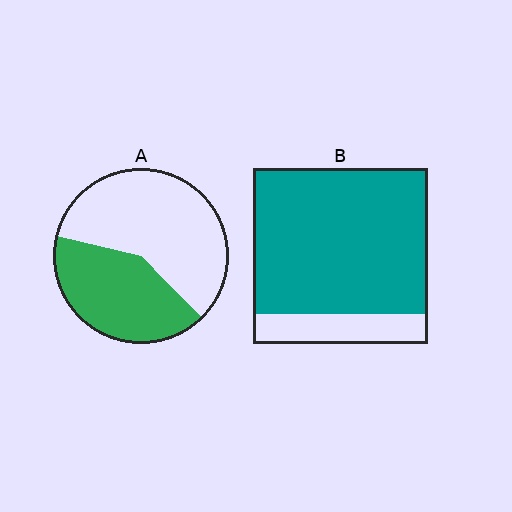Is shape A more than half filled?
No.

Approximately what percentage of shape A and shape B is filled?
A is approximately 40% and B is approximately 85%.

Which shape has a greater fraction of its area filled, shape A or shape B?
Shape B.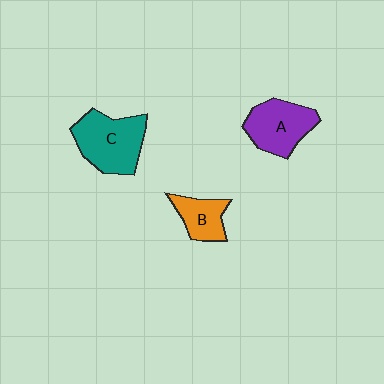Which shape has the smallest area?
Shape B (orange).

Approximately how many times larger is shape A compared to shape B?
Approximately 1.5 times.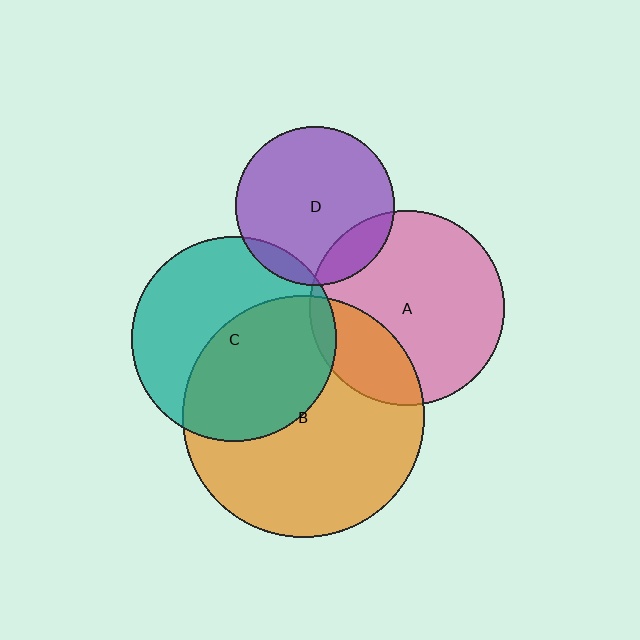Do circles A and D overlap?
Yes.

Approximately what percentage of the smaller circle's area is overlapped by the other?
Approximately 15%.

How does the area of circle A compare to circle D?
Approximately 1.5 times.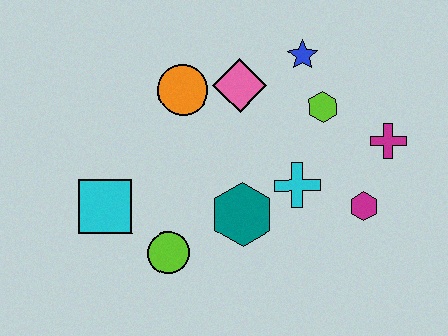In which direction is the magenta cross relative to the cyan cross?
The magenta cross is to the right of the cyan cross.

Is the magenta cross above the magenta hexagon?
Yes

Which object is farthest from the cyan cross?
The cyan square is farthest from the cyan cross.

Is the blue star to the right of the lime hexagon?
No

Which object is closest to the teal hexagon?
The cyan cross is closest to the teal hexagon.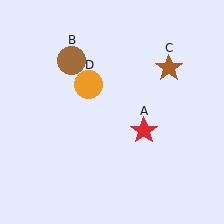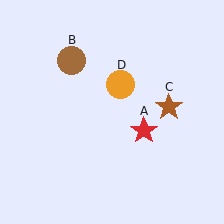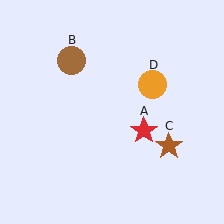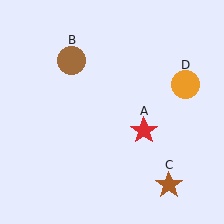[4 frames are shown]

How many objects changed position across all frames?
2 objects changed position: brown star (object C), orange circle (object D).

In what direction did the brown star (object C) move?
The brown star (object C) moved down.